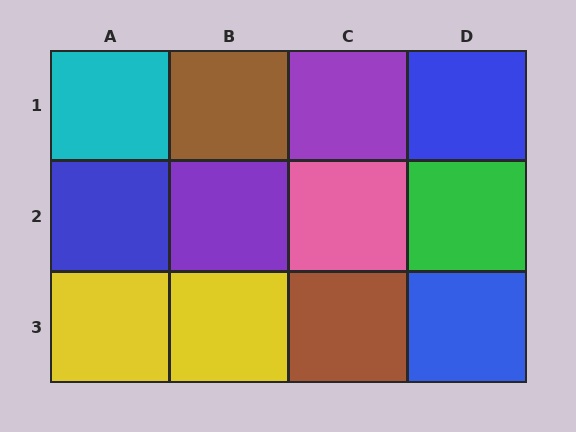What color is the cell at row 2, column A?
Blue.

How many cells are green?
1 cell is green.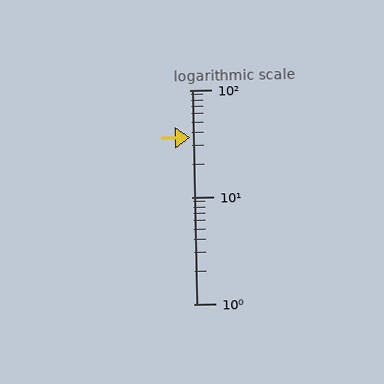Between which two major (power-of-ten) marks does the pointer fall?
The pointer is between 10 and 100.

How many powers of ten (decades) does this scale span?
The scale spans 2 decades, from 1 to 100.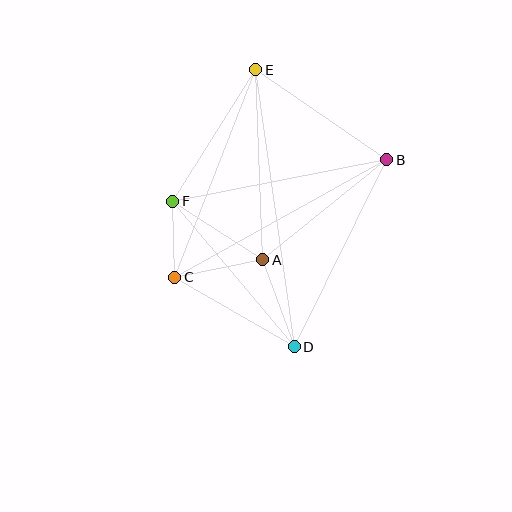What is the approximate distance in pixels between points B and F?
The distance between B and F is approximately 218 pixels.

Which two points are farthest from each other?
Points D and E are farthest from each other.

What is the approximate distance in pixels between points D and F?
The distance between D and F is approximately 190 pixels.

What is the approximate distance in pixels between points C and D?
The distance between C and D is approximately 139 pixels.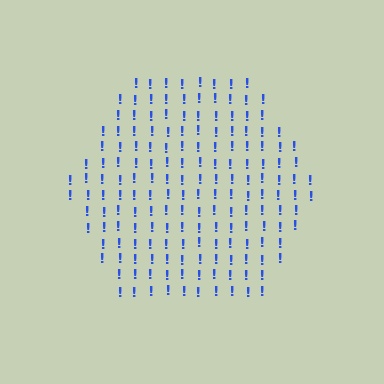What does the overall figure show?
The overall figure shows a hexagon.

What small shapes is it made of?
It is made of small exclamation marks.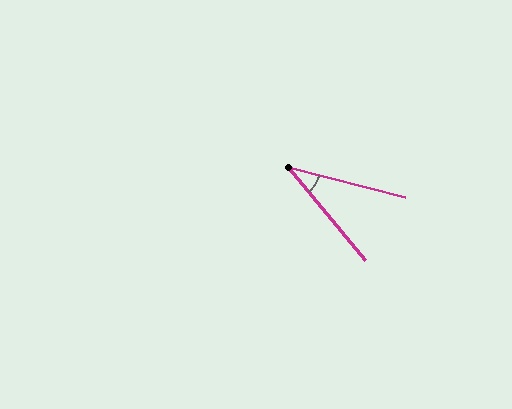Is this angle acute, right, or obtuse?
It is acute.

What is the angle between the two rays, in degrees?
Approximately 36 degrees.